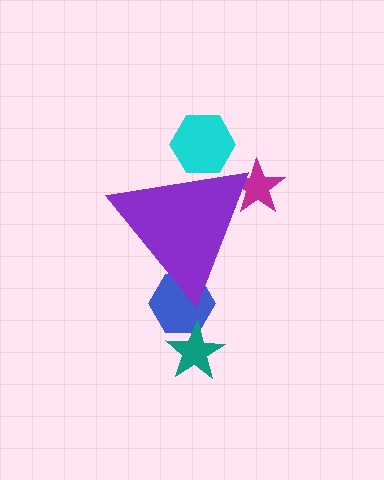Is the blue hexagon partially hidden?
Yes, the blue hexagon is partially hidden behind the purple triangle.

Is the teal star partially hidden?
No, the teal star is fully visible.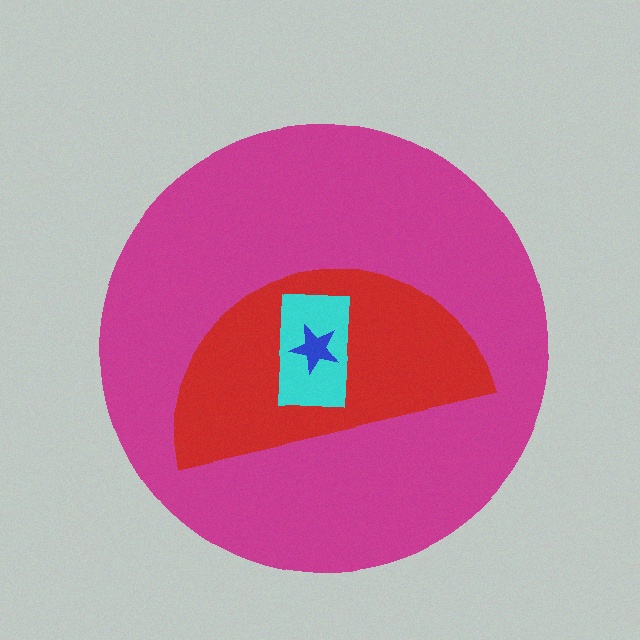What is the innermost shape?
The blue star.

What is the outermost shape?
The magenta circle.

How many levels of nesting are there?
4.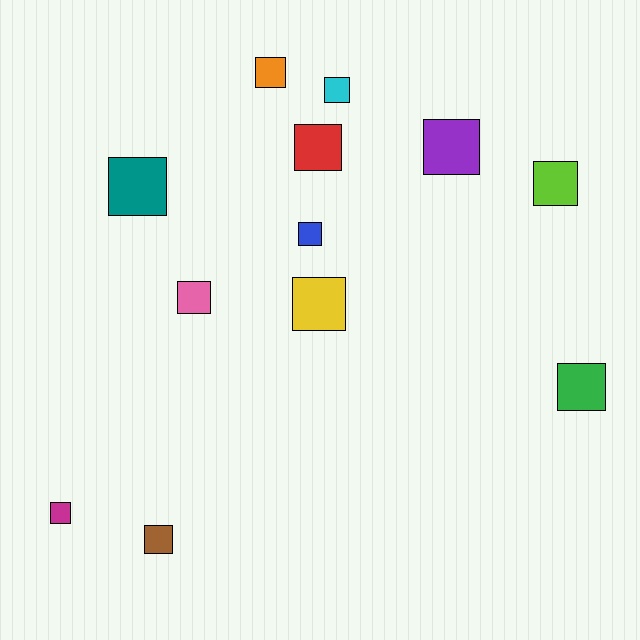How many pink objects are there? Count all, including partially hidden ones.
There is 1 pink object.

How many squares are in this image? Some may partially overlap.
There are 12 squares.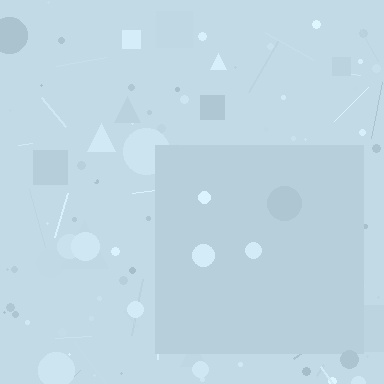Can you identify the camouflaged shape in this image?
The camouflaged shape is a square.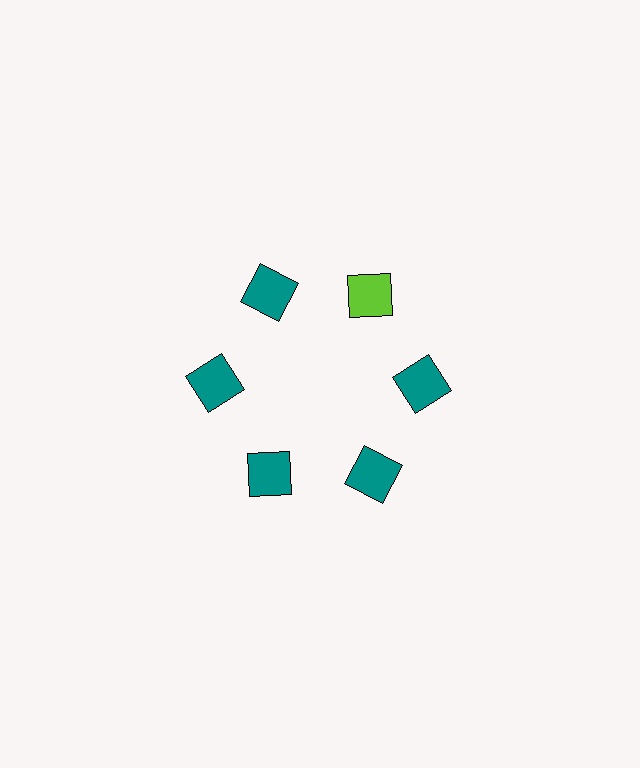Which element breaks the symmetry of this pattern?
The lime square at roughly the 1 o'clock position breaks the symmetry. All other shapes are teal squares.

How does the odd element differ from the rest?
It has a different color: lime instead of teal.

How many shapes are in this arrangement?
There are 6 shapes arranged in a ring pattern.